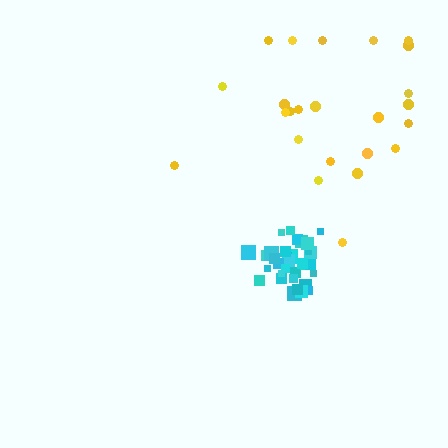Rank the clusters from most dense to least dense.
cyan, yellow.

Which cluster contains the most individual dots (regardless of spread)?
Cyan (33).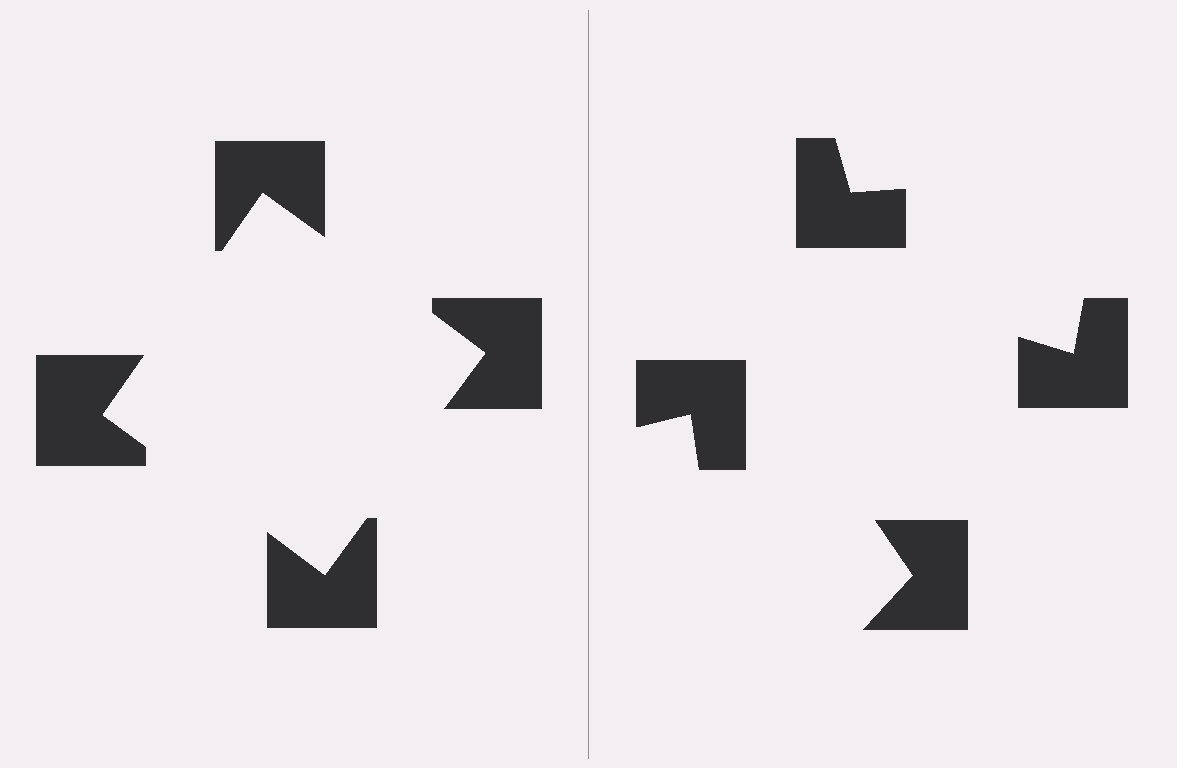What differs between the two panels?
The notched squares are positioned identically on both sides; only the wedge orientations differ. On the left they align to a square; on the right they are misaligned.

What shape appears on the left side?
An illusory square.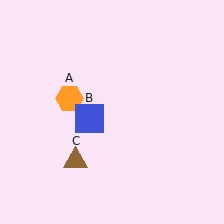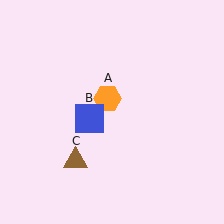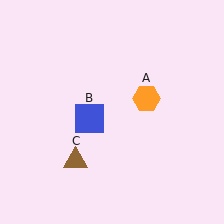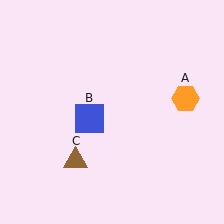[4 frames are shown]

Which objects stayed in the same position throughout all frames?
Blue square (object B) and brown triangle (object C) remained stationary.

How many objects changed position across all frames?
1 object changed position: orange hexagon (object A).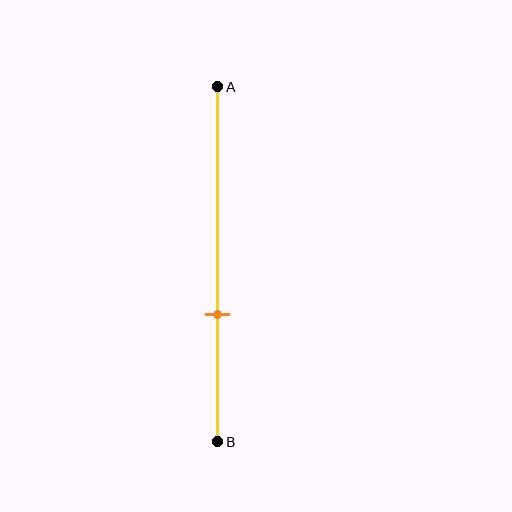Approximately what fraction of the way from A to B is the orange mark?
The orange mark is approximately 65% of the way from A to B.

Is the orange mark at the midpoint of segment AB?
No, the mark is at about 65% from A, not at the 50% midpoint.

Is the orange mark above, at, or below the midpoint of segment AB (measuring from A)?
The orange mark is below the midpoint of segment AB.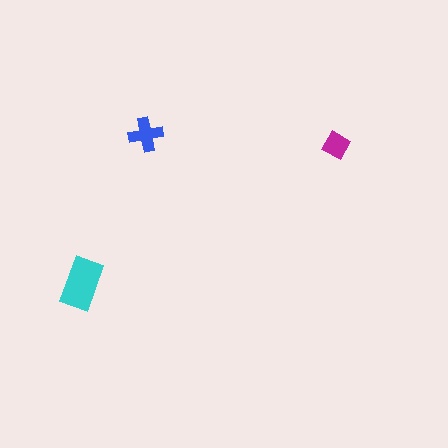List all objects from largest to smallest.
The cyan rectangle, the blue cross, the magenta diamond.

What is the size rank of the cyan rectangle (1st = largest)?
1st.